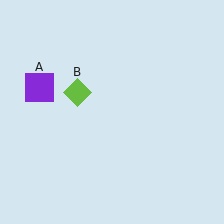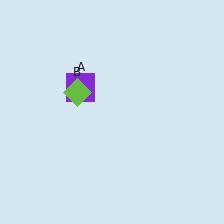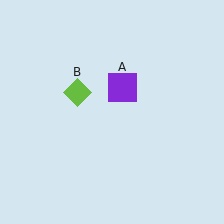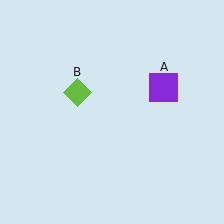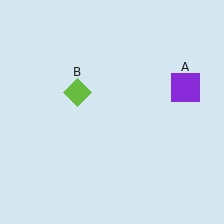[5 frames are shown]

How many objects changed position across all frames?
1 object changed position: purple square (object A).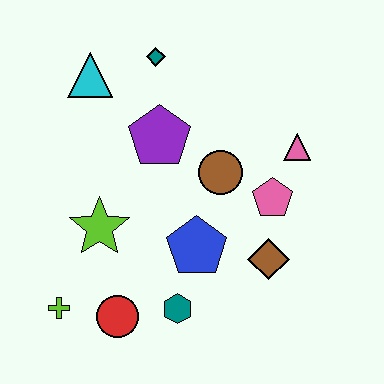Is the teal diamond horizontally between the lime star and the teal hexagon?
Yes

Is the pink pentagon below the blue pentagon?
No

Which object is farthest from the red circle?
The teal diamond is farthest from the red circle.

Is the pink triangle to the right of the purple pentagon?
Yes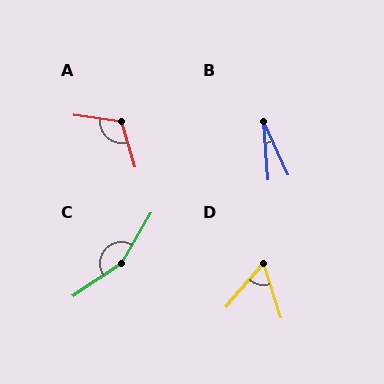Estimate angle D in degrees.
Approximately 59 degrees.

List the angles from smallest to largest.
B (20°), D (59°), A (114°), C (154°).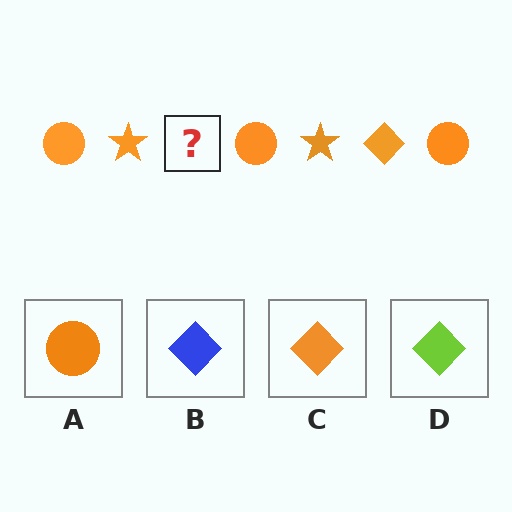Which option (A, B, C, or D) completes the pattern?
C.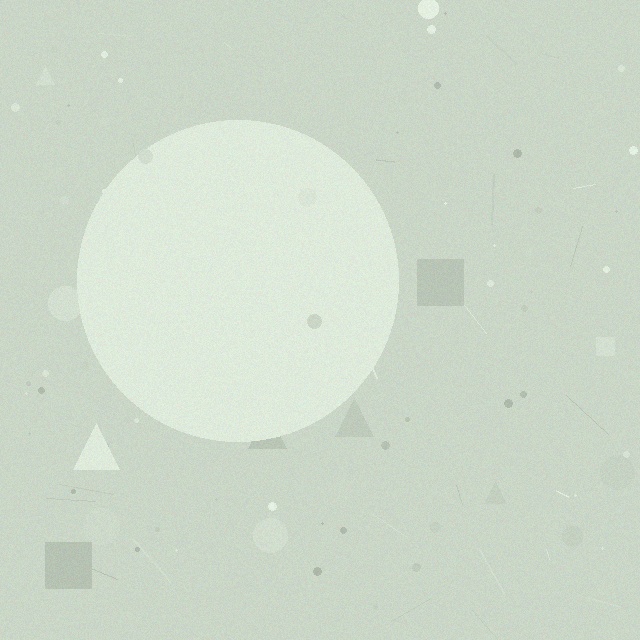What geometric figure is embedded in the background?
A circle is embedded in the background.